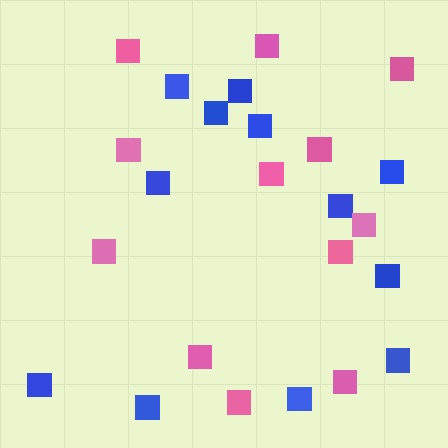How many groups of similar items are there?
There are 2 groups: one group of blue squares (12) and one group of pink squares (12).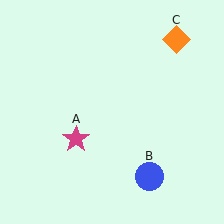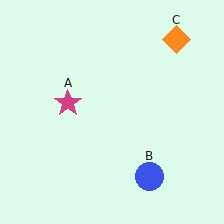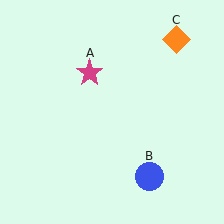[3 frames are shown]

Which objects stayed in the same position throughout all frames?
Blue circle (object B) and orange diamond (object C) remained stationary.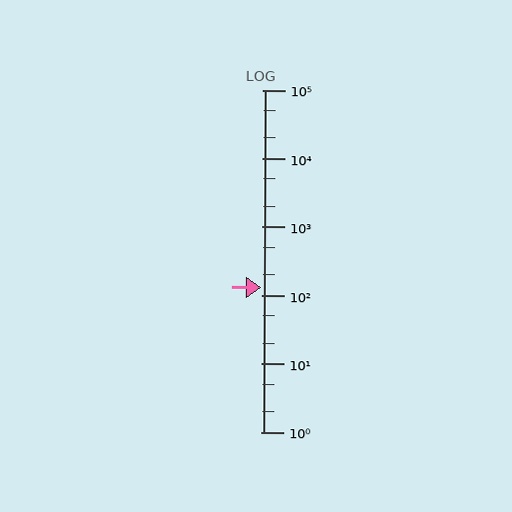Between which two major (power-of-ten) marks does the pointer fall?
The pointer is between 100 and 1000.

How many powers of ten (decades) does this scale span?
The scale spans 5 decades, from 1 to 100000.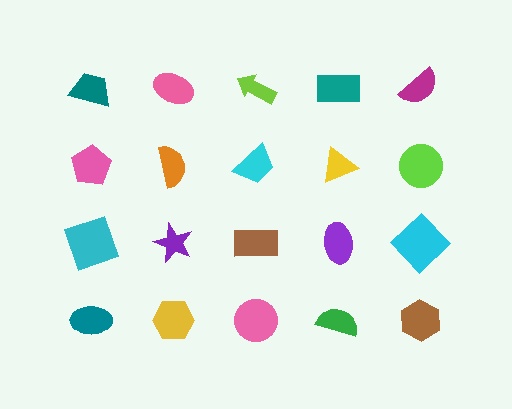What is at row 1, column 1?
A teal trapezoid.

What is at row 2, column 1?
A pink pentagon.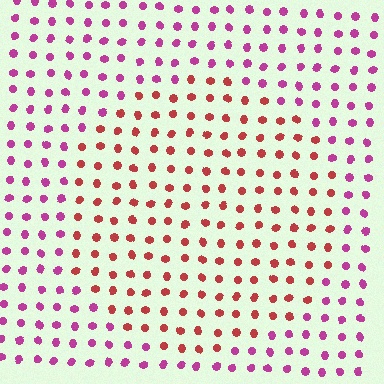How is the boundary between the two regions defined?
The boundary is defined purely by a slight shift in hue (about 42 degrees). Spacing, size, and orientation are identical on both sides.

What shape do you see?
I see a circle.